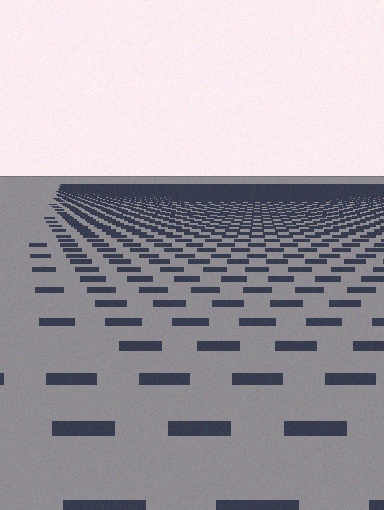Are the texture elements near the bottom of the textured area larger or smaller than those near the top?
Larger. Near the bottom, elements are closer to the viewer and appear at a bigger on-screen size.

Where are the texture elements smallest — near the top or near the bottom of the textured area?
Near the top.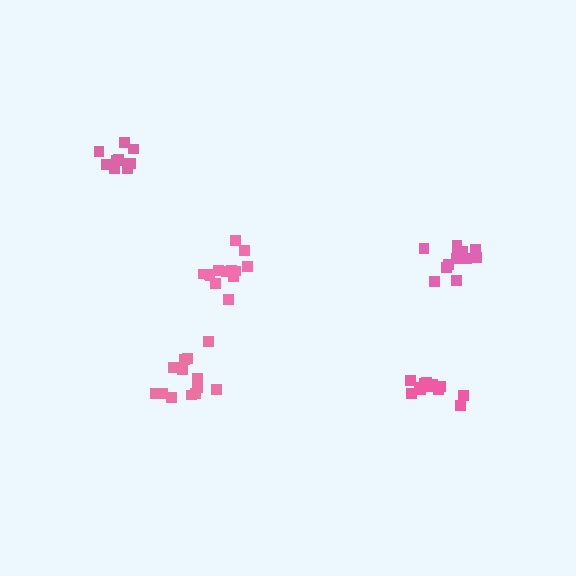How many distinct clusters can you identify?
There are 5 distinct clusters.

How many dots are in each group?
Group 1: 13 dots, Group 2: 13 dots, Group 3: 10 dots, Group 4: 12 dots, Group 5: 13 dots (61 total).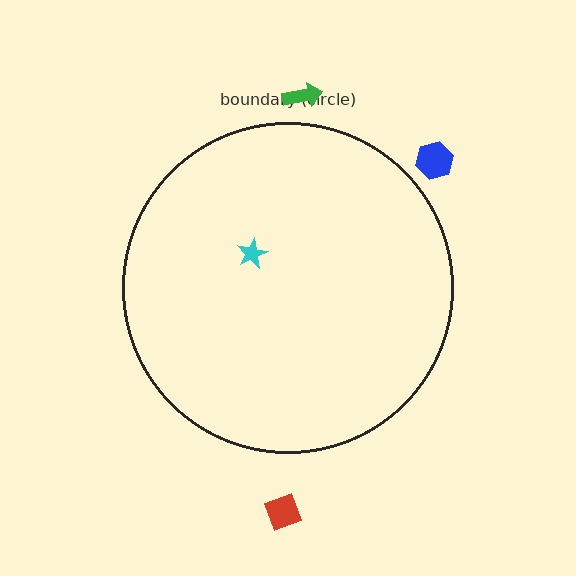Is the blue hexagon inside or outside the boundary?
Outside.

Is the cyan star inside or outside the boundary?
Inside.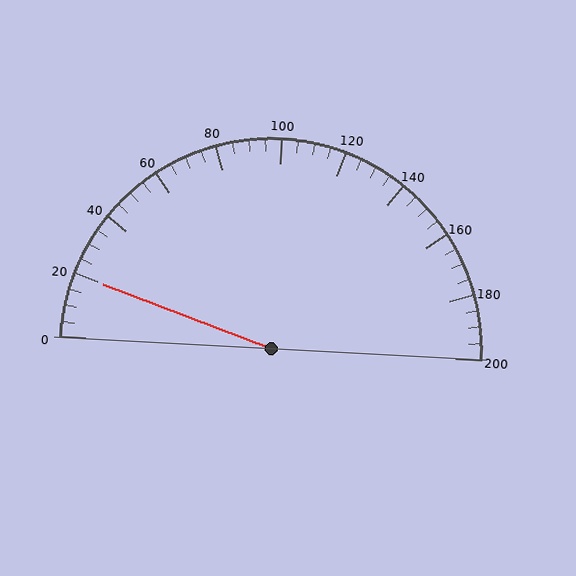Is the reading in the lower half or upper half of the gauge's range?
The reading is in the lower half of the range (0 to 200).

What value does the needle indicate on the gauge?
The needle indicates approximately 20.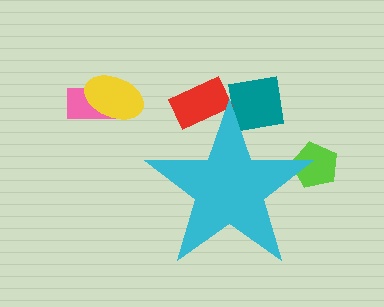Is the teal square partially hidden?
Yes, the teal square is partially hidden behind the cyan star.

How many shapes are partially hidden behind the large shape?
3 shapes are partially hidden.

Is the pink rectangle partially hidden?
No, the pink rectangle is fully visible.